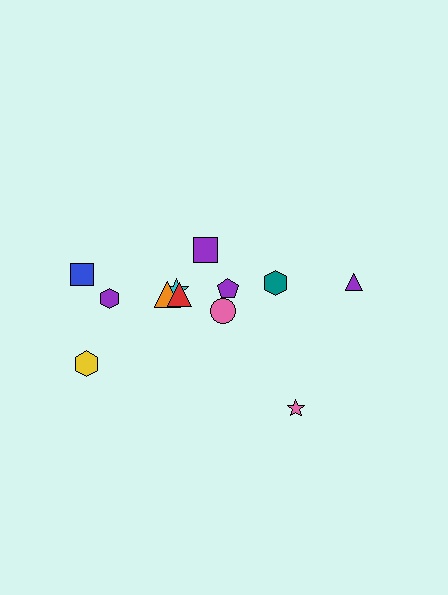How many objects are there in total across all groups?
There are 12 objects.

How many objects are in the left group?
There are 8 objects.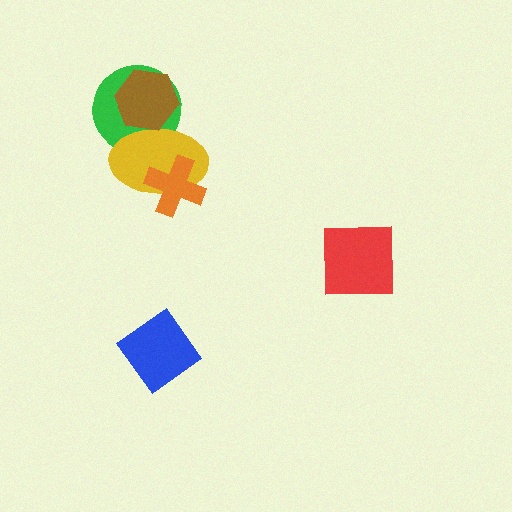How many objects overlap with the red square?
0 objects overlap with the red square.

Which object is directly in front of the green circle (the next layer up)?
The yellow ellipse is directly in front of the green circle.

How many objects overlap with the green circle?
2 objects overlap with the green circle.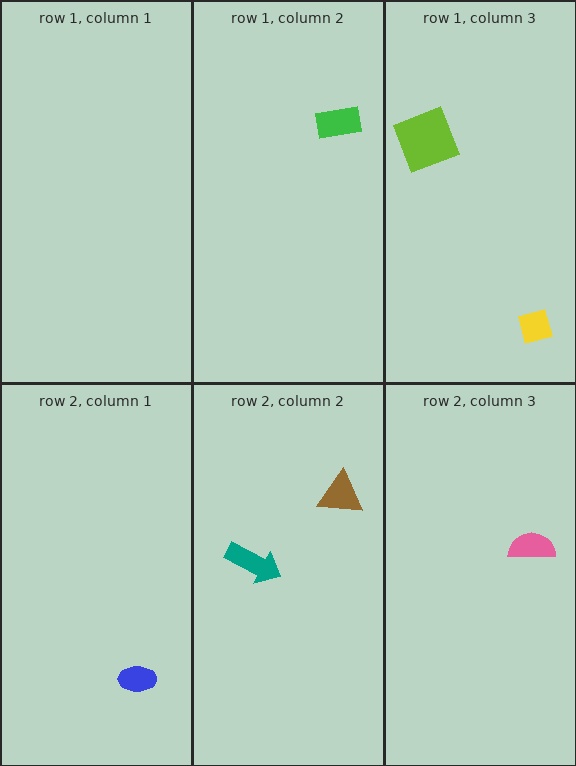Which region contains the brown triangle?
The row 2, column 2 region.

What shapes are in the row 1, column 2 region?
The green rectangle.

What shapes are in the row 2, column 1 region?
The blue ellipse.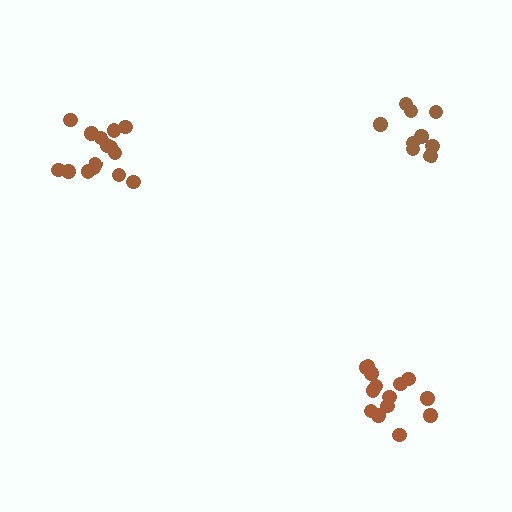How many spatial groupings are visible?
There are 3 spatial groupings.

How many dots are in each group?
Group 1: 15 dots, Group 2: 9 dots, Group 3: 14 dots (38 total).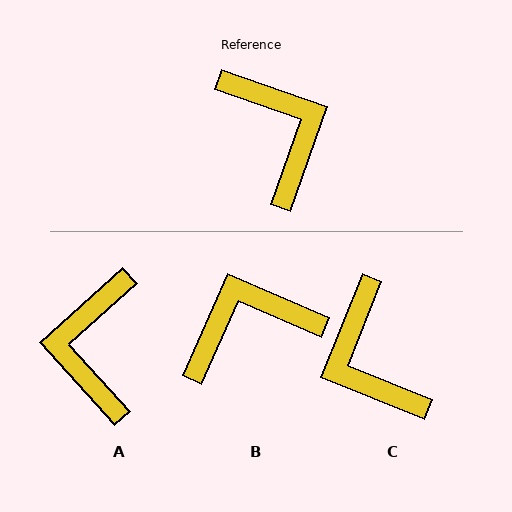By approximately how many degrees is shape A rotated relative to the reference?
Approximately 151 degrees counter-clockwise.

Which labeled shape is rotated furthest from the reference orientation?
C, about 177 degrees away.